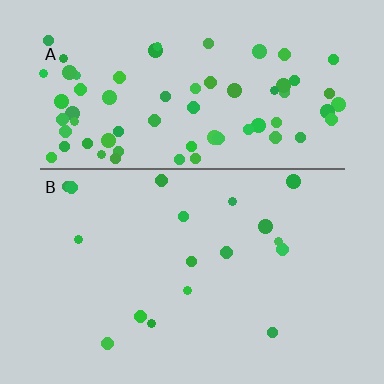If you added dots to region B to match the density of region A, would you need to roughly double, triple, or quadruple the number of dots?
Approximately quadruple.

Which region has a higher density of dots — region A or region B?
A (the top).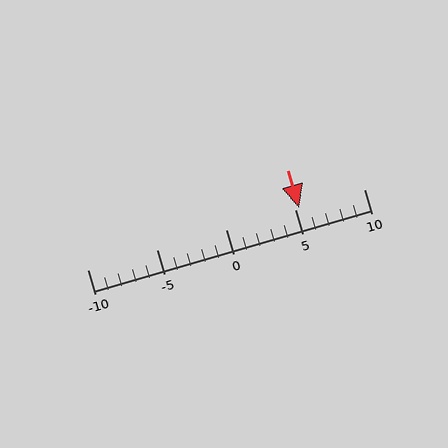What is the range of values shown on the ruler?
The ruler shows values from -10 to 10.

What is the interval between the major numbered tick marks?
The major tick marks are spaced 5 units apart.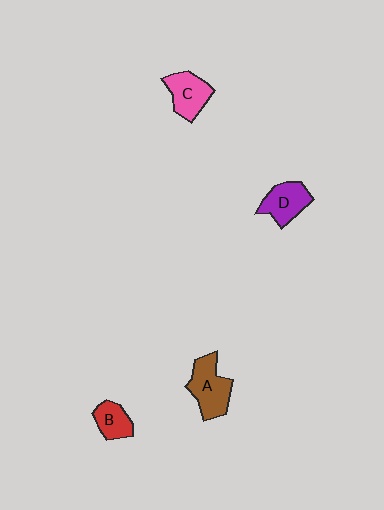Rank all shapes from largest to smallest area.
From largest to smallest: A (brown), C (pink), D (purple), B (red).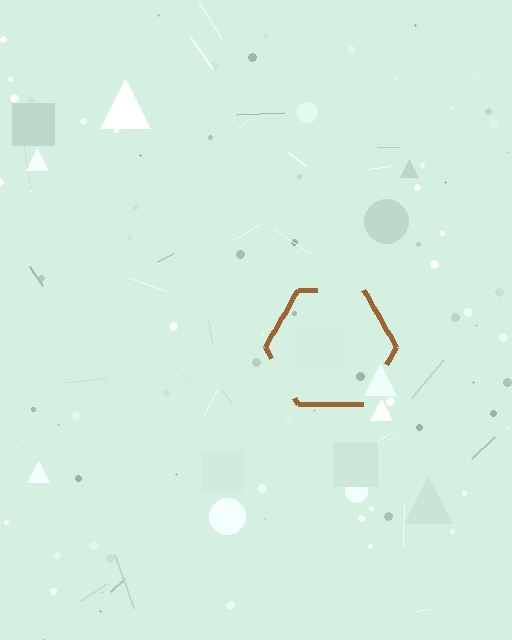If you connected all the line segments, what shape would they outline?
They would outline a hexagon.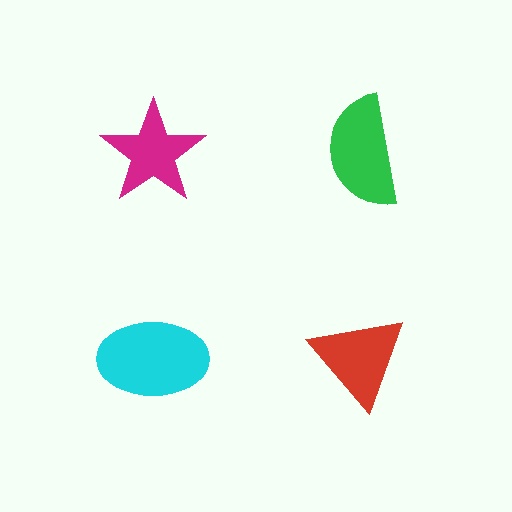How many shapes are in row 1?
2 shapes.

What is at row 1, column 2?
A green semicircle.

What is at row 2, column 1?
A cyan ellipse.